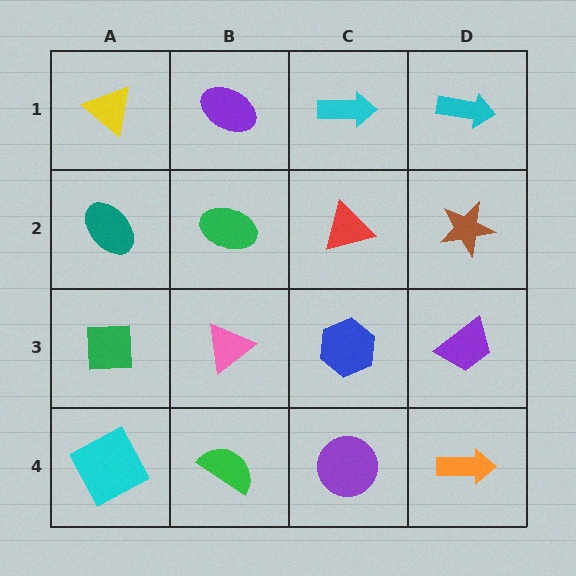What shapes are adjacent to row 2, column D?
A cyan arrow (row 1, column D), a purple trapezoid (row 3, column D), a red triangle (row 2, column C).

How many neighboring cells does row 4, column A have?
2.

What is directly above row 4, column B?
A pink triangle.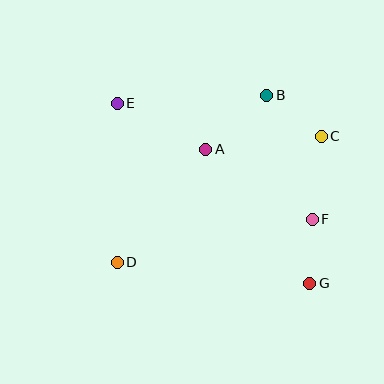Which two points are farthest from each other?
Points E and G are farthest from each other.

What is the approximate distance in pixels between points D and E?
The distance between D and E is approximately 159 pixels.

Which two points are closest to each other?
Points F and G are closest to each other.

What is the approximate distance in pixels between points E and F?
The distance between E and F is approximately 227 pixels.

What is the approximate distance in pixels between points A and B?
The distance between A and B is approximately 81 pixels.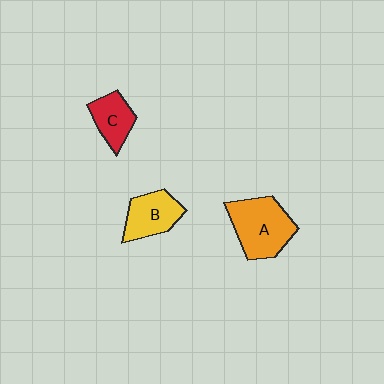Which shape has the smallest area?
Shape C (red).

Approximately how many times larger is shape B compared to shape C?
Approximately 1.2 times.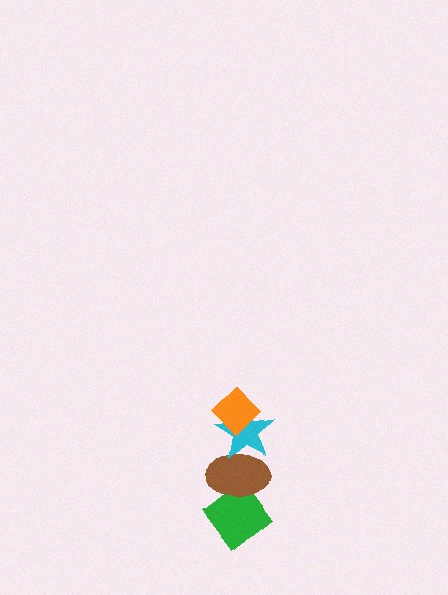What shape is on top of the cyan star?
The orange diamond is on top of the cyan star.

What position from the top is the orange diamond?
The orange diamond is 1st from the top.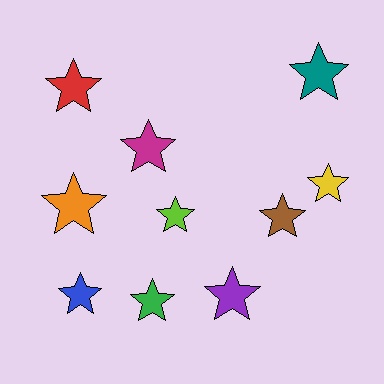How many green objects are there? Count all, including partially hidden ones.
There is 1 green object.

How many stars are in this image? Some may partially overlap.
There are 10 stars.